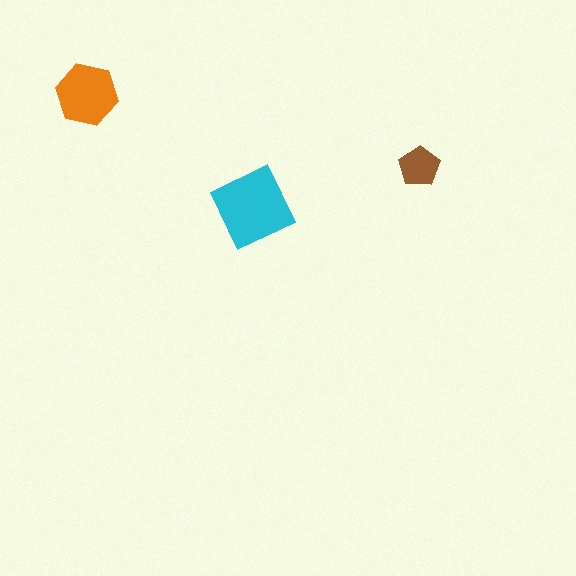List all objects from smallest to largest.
The brown pentagon, the orange hexagon, the cyan diamond.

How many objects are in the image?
There are 3 objects in the image.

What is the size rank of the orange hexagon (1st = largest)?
2nd.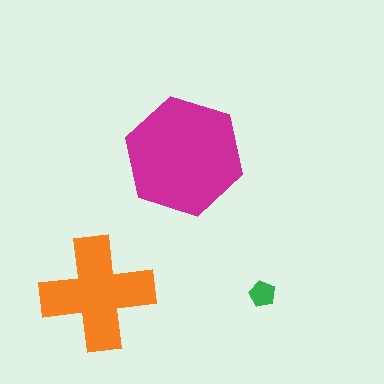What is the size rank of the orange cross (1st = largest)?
2nd.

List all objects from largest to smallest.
The magenta hexagon, the orange cross, the green pentagon.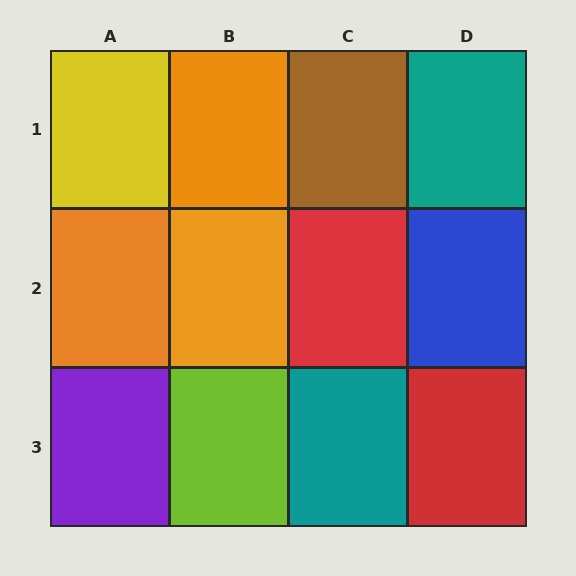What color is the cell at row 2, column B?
Orange.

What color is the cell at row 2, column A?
Orange.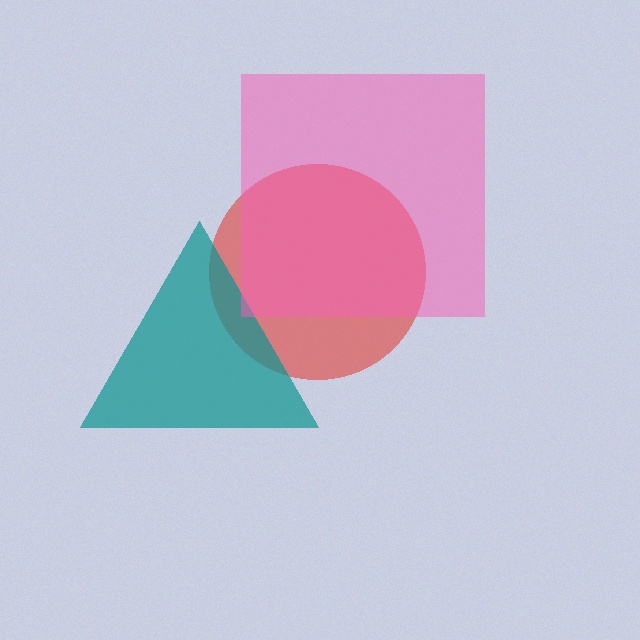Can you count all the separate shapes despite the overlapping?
Yes, there are 3 separate shapes.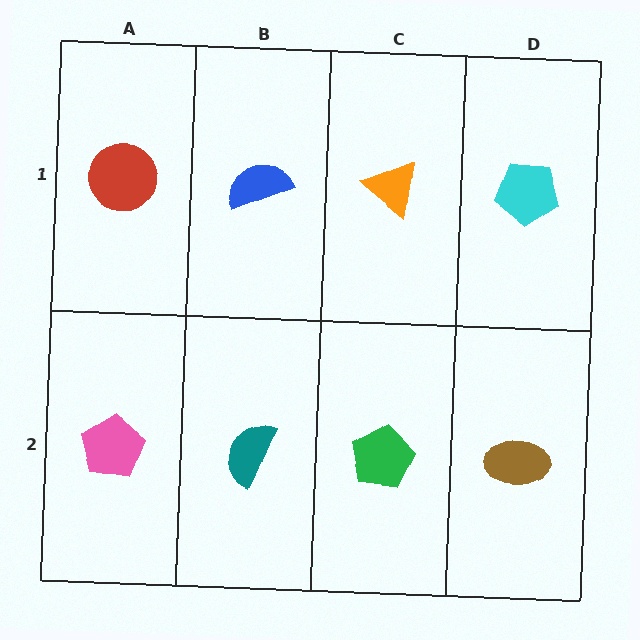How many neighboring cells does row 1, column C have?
3.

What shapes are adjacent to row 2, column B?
A blue semicircle (row 1, column B), a pink pentagon (row 2, column A), a green pentagon (row 2, column C).